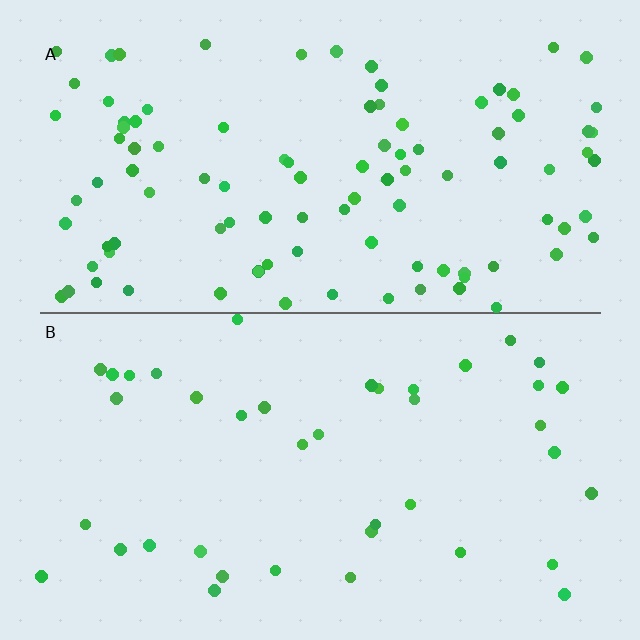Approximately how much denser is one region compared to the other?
Approximately 2.5× — region A over region B.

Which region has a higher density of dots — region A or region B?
A (the top).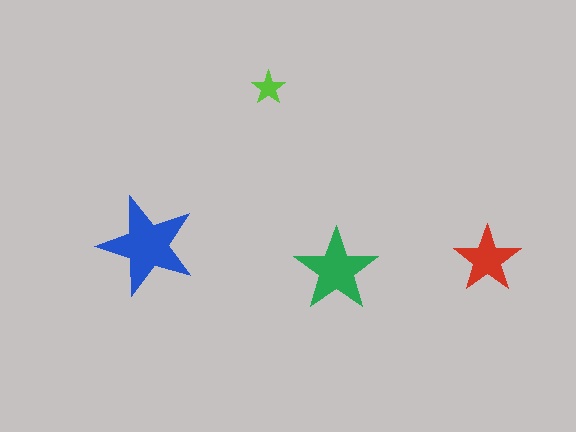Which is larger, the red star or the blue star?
The blue one.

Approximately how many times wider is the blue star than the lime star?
About 3 times wider.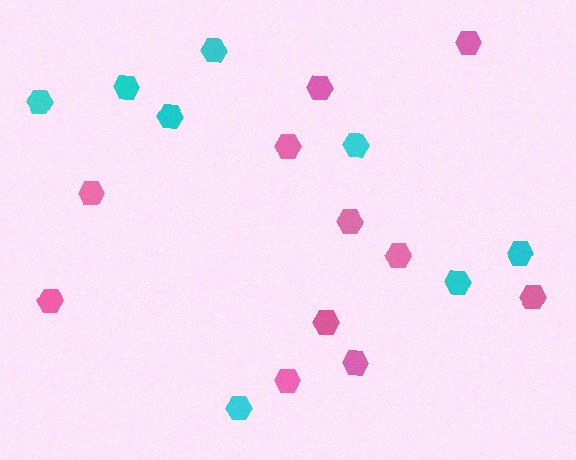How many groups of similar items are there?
There are 2 groups: one group of pink hexagons (11) and one group of cyan hexagons (8).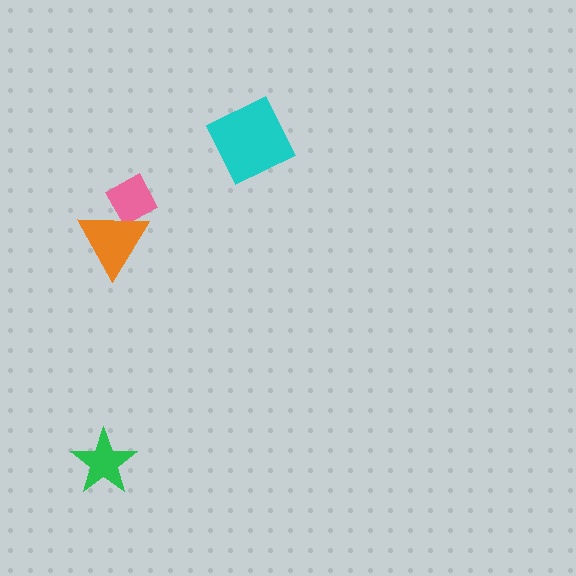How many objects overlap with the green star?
0 objects overlap with the green star.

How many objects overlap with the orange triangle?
1 object overlaps with the orange triangle.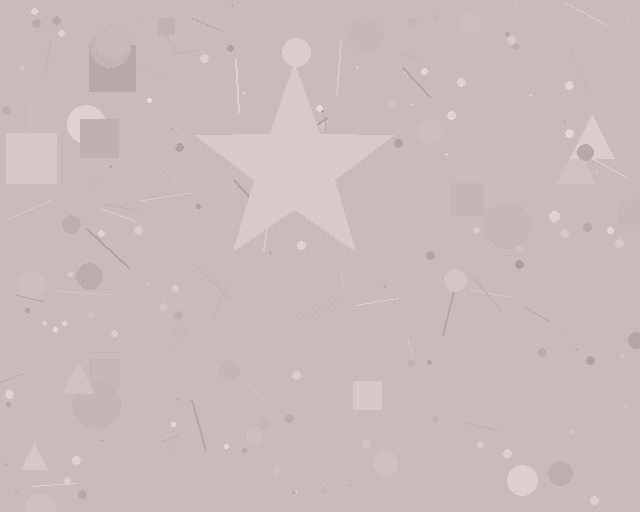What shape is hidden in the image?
A star is hidden in the image.